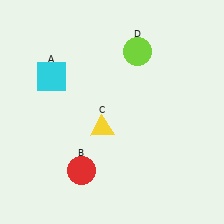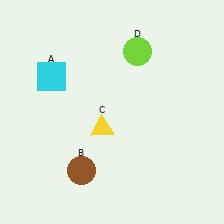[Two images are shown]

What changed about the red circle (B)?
In Image 1, B is red. In Image 2, it changed to brown.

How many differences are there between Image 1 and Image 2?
There is 1 difference between the two images.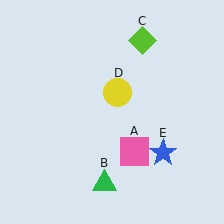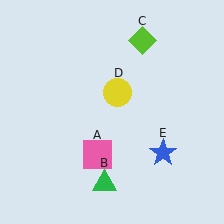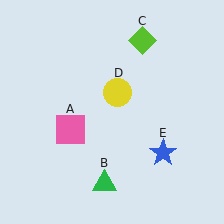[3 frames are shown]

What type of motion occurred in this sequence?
The pink square (object A) rotated clockwise around the center of the scene.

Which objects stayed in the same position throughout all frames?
Green triangle (object B) and lime diamond (object C) and yellow circle (object D) and blue star (object E) remained stationary.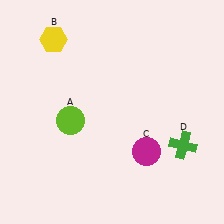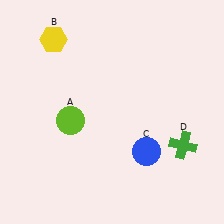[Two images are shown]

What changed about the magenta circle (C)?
In Image 1, C is magenta. In Image 2, it changed to blue.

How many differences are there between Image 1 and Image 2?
There is 1 difference between the two images.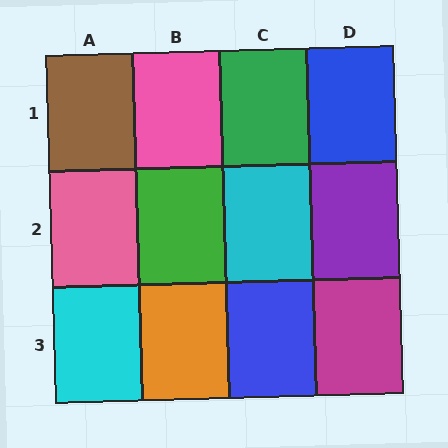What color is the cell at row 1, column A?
Brown.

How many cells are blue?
2 cells are blue.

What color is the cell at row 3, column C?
Blue.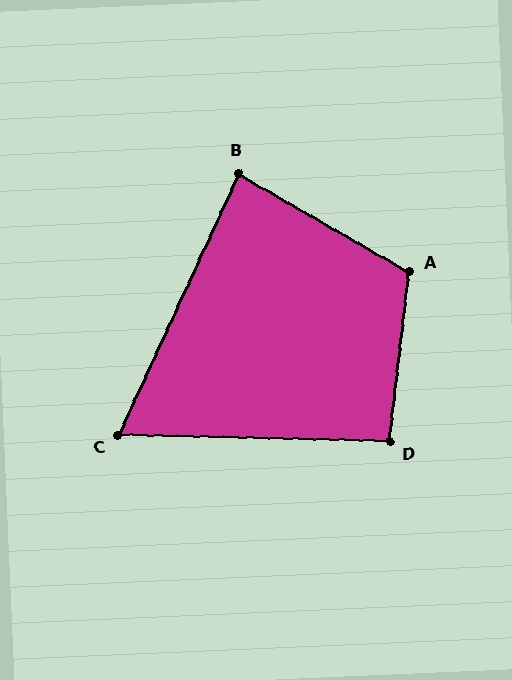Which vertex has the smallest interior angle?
C, at approximately 67 degrees.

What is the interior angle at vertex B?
Approximately 85 degrees (acute).